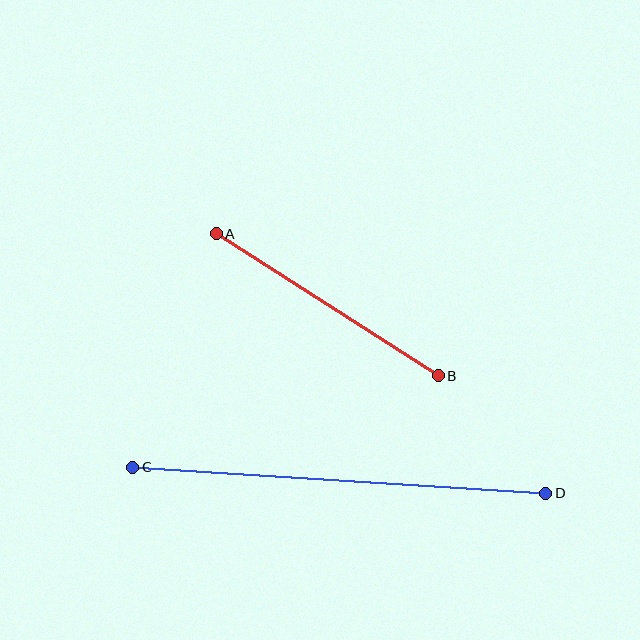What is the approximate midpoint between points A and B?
The midpoint is at approximately (327, 305) pixels.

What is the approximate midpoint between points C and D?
The midpoint is at approximately (339, 480) pixels.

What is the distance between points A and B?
The distance is approximately 263 pixels.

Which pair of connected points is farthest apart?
Points C and D are farthest apart.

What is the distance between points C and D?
The distance is approximately 414 pixels.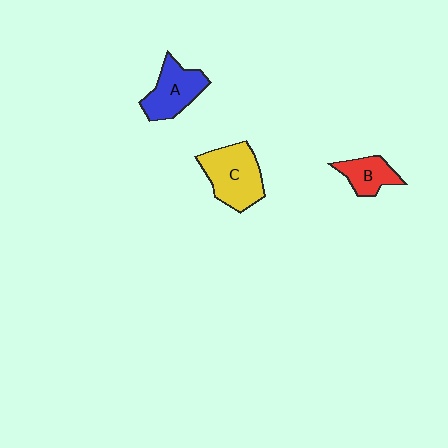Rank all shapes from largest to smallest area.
From largest to smallest: C (yellow), A (blue), B (red).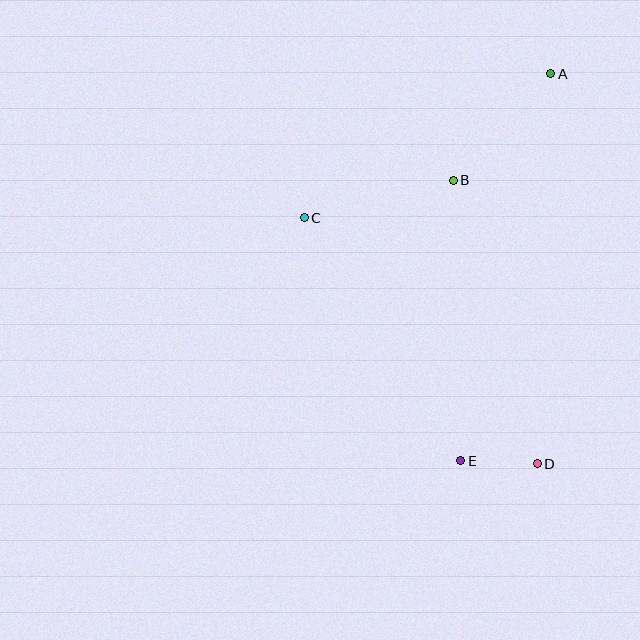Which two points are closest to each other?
Points D and E are closest to each other.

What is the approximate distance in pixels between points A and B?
The distance between A and B is approximately 144 pixels.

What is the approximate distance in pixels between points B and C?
The distance between B and C is approximately 154 pixels.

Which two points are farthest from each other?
Points A and E are farthest from each other.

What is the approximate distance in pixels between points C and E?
The distance between C and E is approximately 289 pixels.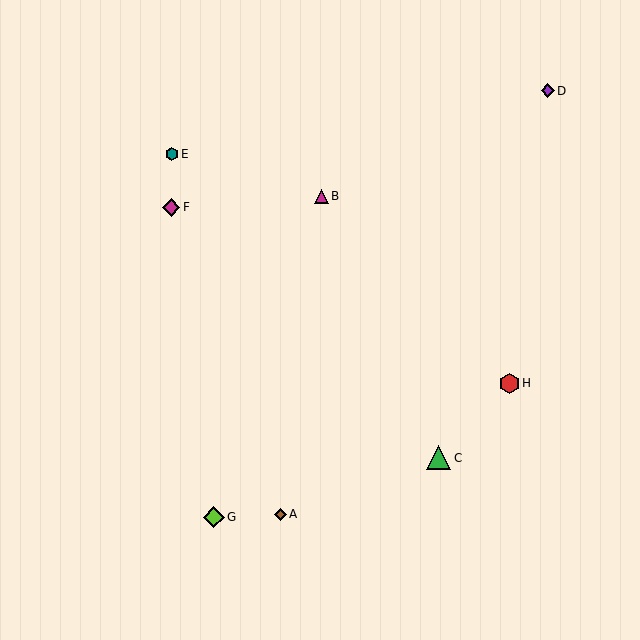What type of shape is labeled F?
Shape F is a magenta diamond.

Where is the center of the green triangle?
The center of the green triangle is at (438, 458).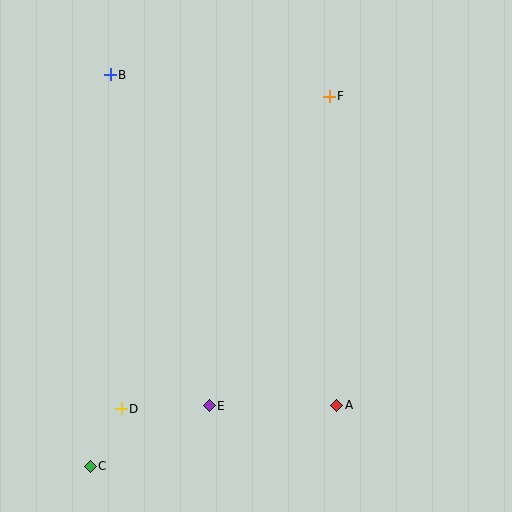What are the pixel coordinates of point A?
Point A is at (337, 405).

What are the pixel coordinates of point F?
Point F is at (329, 96).